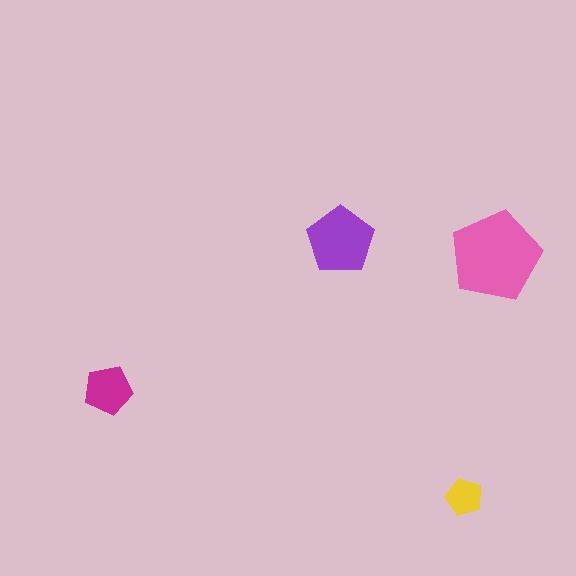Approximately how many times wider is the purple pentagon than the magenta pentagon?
About 1.5 times wider.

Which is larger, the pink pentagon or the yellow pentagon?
The pink one.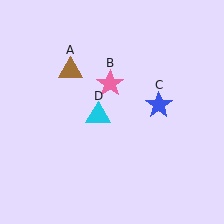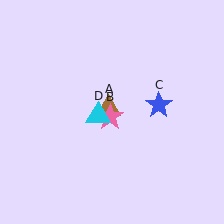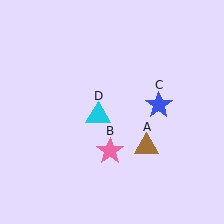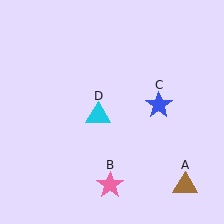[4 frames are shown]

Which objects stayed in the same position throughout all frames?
Blue star (object C) and cyan triangle (object D) remained stationary.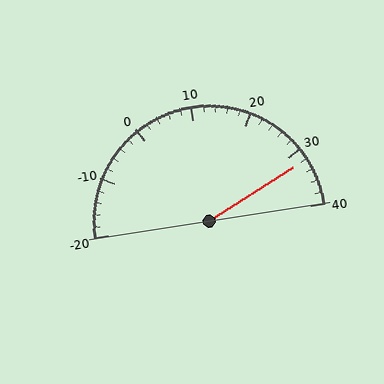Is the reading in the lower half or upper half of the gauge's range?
The reading is in the upper half of the range (-20 to 40).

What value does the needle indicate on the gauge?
The needle indicates approximately 32.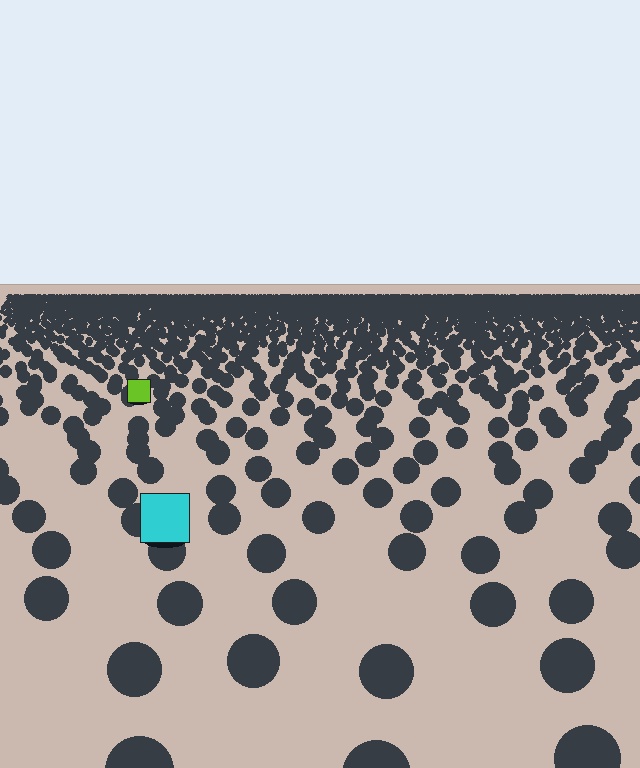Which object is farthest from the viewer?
The lime square is farthest from the viewer. It appears smaller and the ground texture around it is denser.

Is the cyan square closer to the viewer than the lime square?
Yes. The cyan square is closer — you can tell from the texture gradient: the ground texture is coarser near it.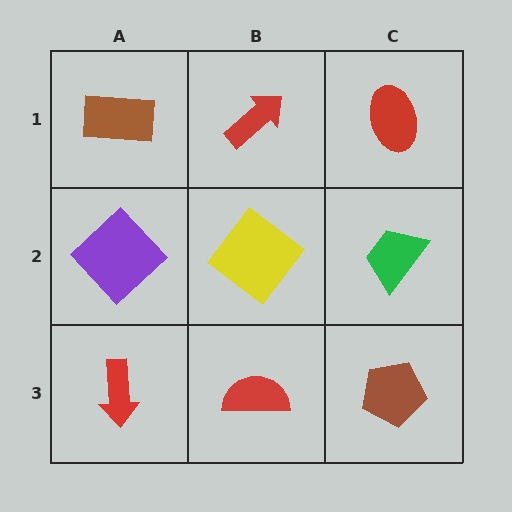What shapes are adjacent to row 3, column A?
A purple diamond (row 2, column A), a red semicircle (row 3, column B).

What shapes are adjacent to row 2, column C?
A red ellipse (row 1, column C), a brown pentagon (row 3, column C), a yellow diamond (row 2, column B).